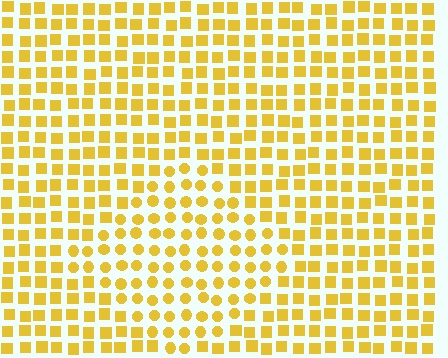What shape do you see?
I see a diamond.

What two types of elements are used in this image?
The image uses circles inside the diamond region and squares outside it.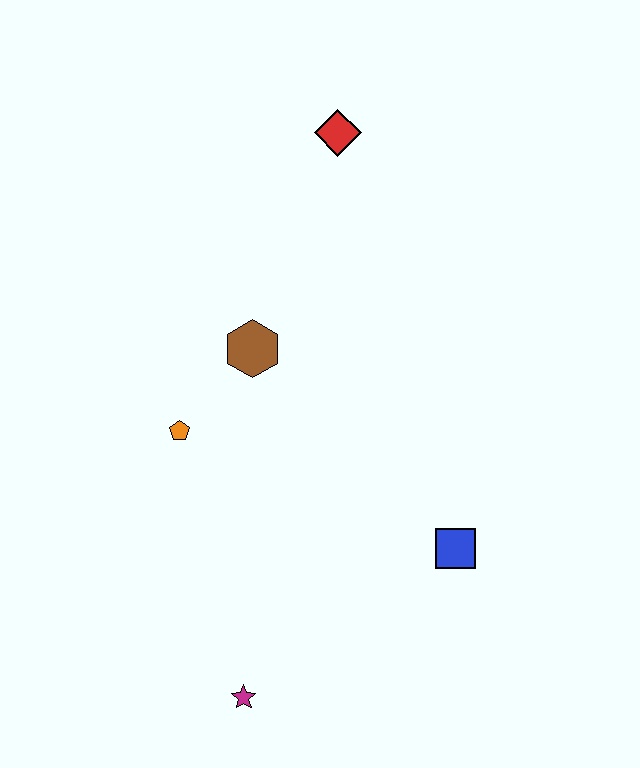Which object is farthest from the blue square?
The red diamond is farthest from the blue square.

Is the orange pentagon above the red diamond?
No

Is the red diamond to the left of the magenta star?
No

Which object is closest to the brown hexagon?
The orange pentagon is closest to the brown hexagon.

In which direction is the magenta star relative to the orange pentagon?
The magenta star is below the orange pentagon.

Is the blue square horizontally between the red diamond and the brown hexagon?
No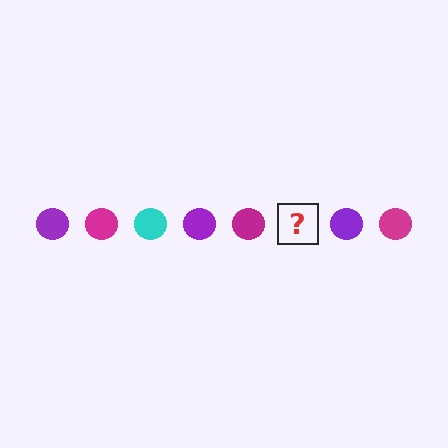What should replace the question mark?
The question mark should be replaced with a cyan circle.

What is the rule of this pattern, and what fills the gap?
The rule is that the pattern cycles through purple, magenta, cyan circles. The gap should be filled with a cyan circle.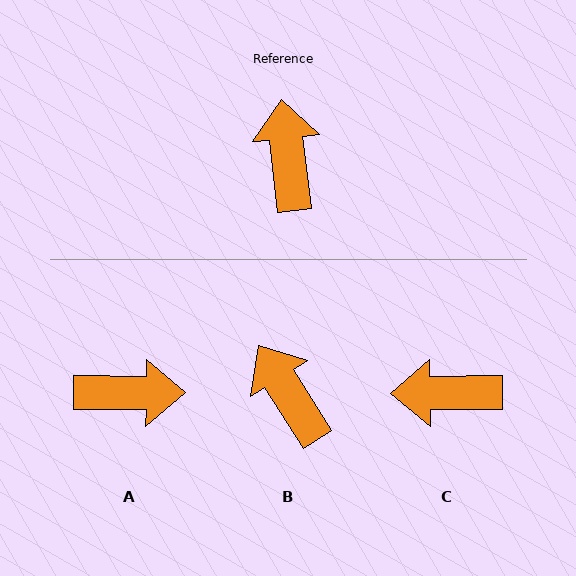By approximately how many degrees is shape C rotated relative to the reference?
Approximately 84 degrees counter-clockwise.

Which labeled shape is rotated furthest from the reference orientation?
A, about 97 degrees away.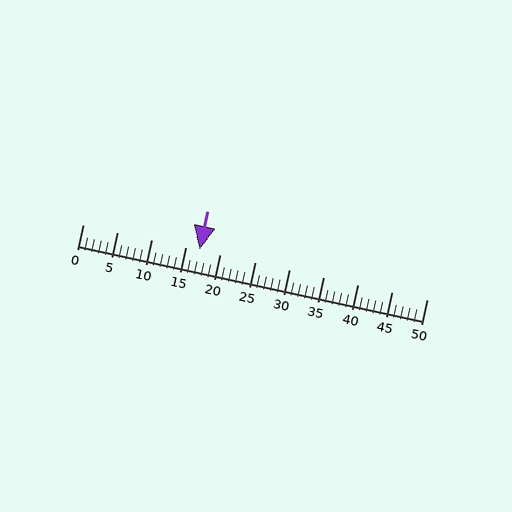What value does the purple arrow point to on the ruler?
The purple arrow points to approximately 17.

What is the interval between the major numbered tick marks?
The major tick marks are spaced 5 units apart.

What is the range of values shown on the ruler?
The ruler shows values from 0 to 50.